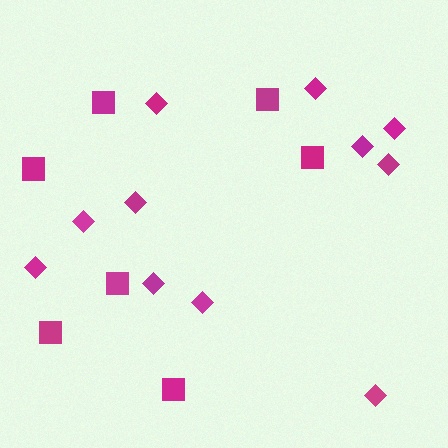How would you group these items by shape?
There are 2 groups: one group of diamonds (11) and one group of squares (7).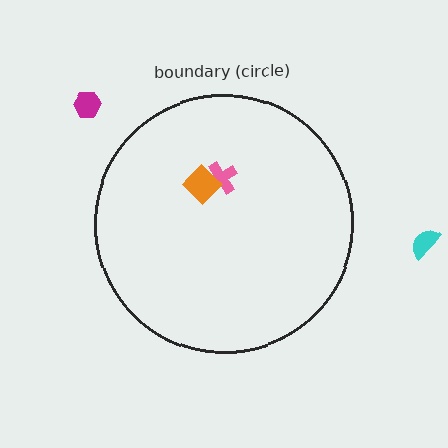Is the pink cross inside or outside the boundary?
Inside.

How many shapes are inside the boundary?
2 inside, 2 outside.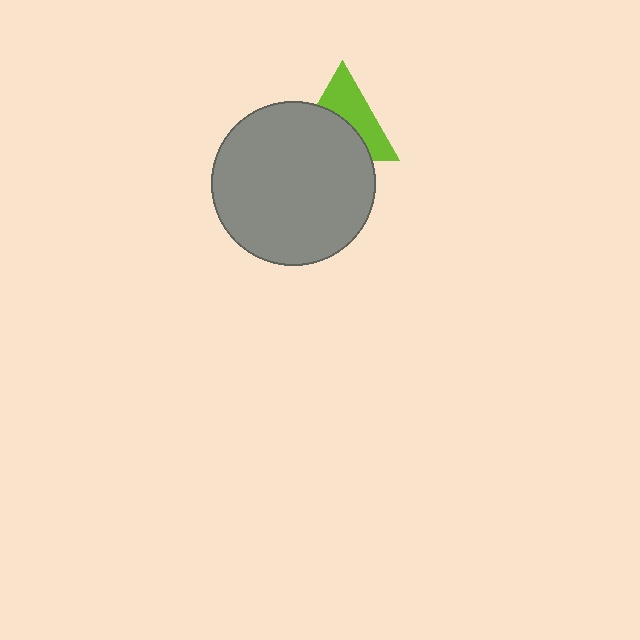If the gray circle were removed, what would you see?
You would see the complete lime triangle.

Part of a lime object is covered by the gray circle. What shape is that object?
It is a triangle.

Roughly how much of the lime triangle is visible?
About half of it is visible (roughly 48%).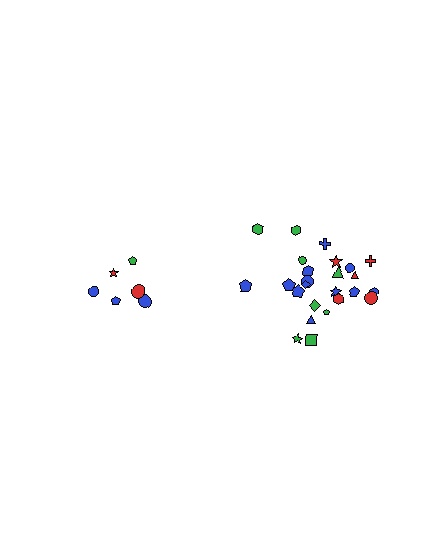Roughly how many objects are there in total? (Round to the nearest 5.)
Roughly 30 objects in total.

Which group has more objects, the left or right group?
The right group.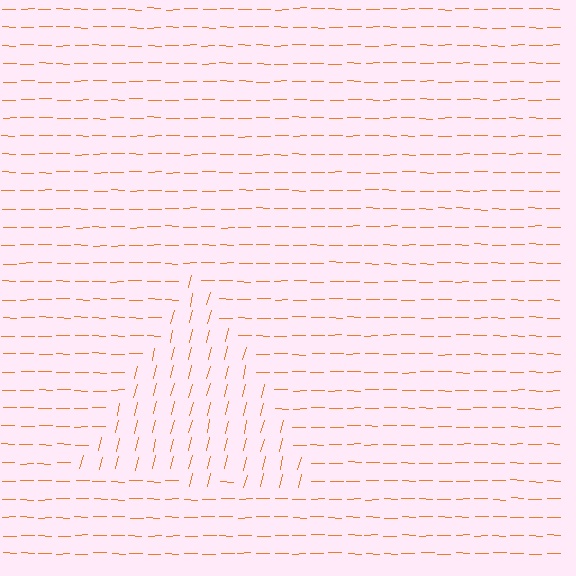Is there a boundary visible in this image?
Yes, there is a texture boundary formed by a change in line orientation.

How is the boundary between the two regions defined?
The boundary is defined purely by a change in line orientation (approximately 76 degrees difference). All lines are the same color and thickness.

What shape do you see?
I see a triangle.